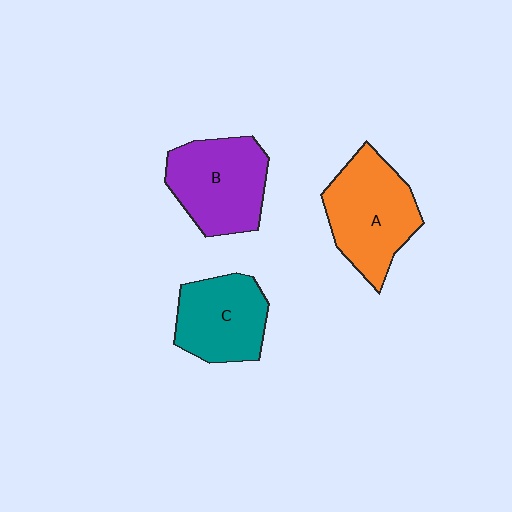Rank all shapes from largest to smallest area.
From largest to smallest: A (orange), B (purple), C (teal).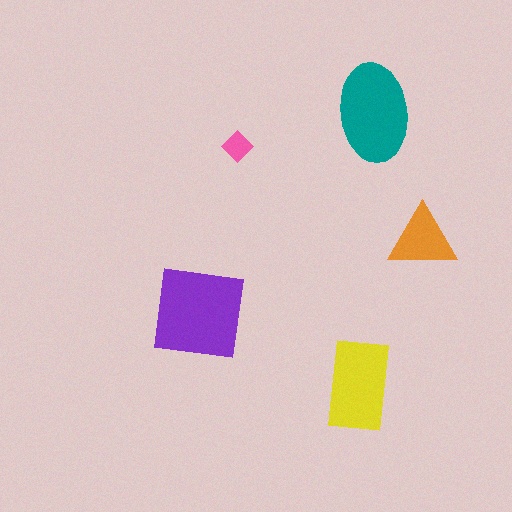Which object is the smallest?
The pink diamond.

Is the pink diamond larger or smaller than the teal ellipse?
Smaller.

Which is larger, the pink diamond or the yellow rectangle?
The yellow rectangle.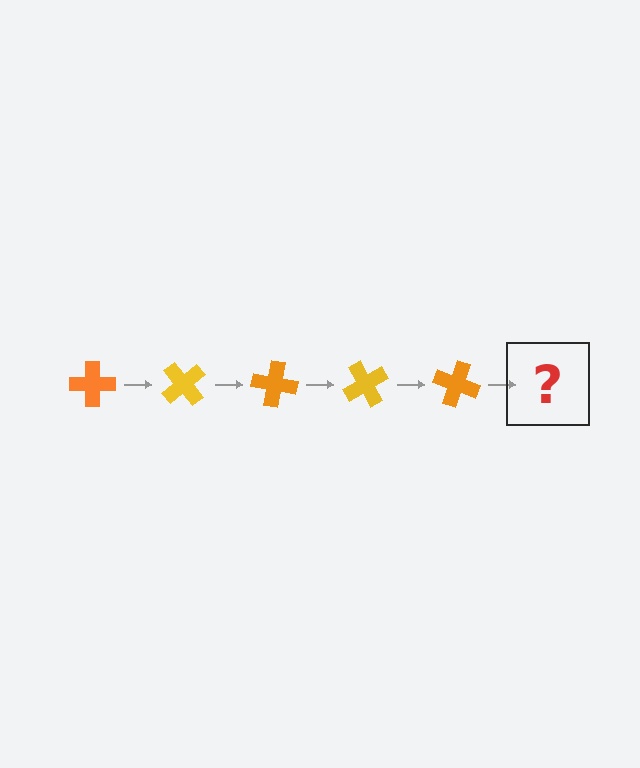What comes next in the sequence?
The next element should be a yellow cross, rotated 250 degrees from the start.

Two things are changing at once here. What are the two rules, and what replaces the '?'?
The two rules are that it rotates 50 degrees each step and the color cycles through orange and yellow. The '?' should be a yellow cross, rotated 250 degrees from the start.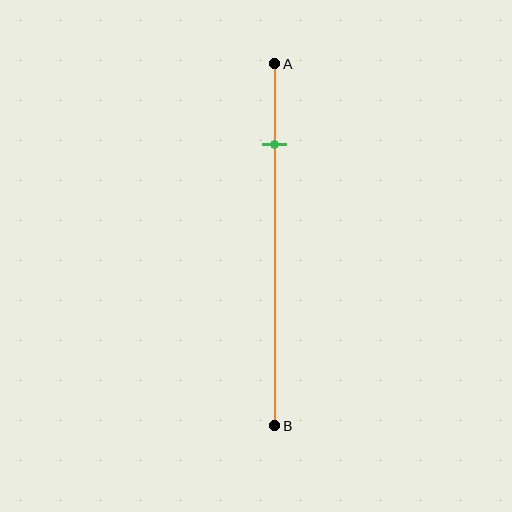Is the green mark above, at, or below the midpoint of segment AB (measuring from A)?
The green mark is above the midpoint of segment AB.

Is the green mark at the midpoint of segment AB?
No, the mark is at about 20% from A, not at the 50% midpoint.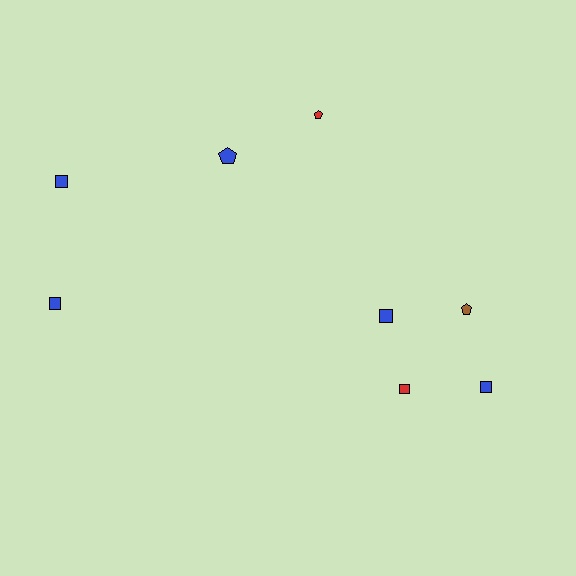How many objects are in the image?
There are 8 objects.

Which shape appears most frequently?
Square, with 5 objects.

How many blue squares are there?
There are 4 blue squares.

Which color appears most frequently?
Blue, with 5 objects.